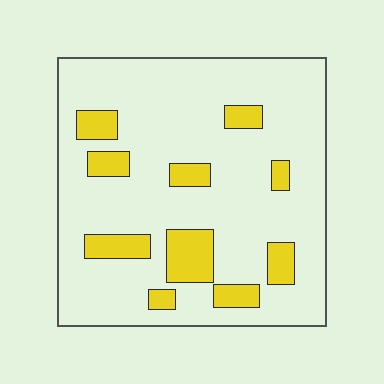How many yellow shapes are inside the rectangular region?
10.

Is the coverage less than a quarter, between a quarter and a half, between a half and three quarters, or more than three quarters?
Less than a quarter.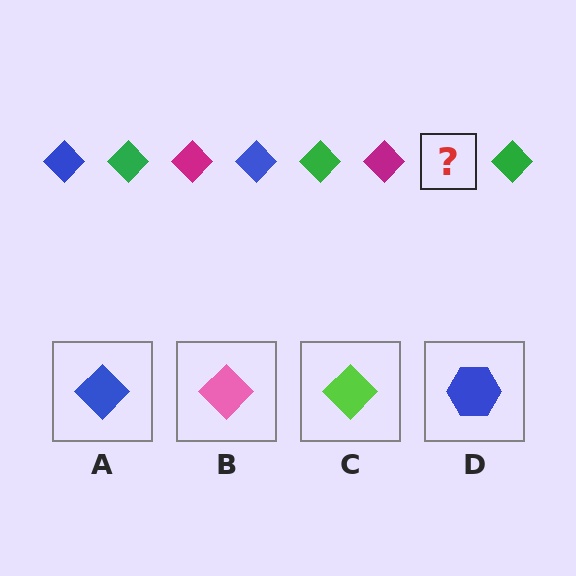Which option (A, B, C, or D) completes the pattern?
A.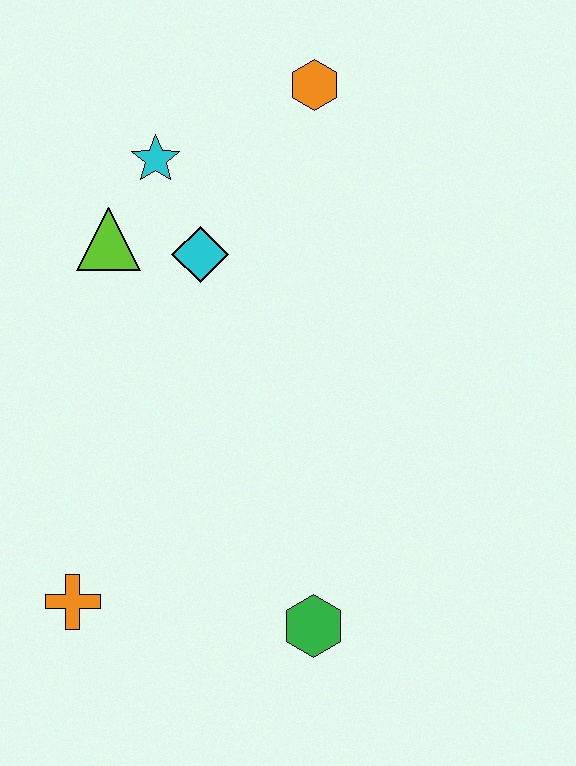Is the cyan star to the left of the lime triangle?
No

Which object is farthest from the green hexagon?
The orange hexagon is farthest from the green hexagon.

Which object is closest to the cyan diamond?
The lime triangle is closest to the cyan diamond.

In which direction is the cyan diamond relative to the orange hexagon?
The cyan diamond is below the orange hexagon.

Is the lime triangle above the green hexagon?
Yes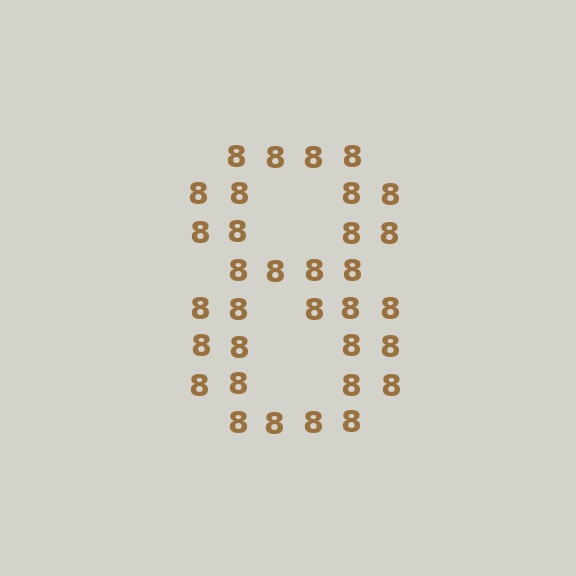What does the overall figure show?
The overall figure shows the digit 8.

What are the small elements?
The small elements are digit 8's.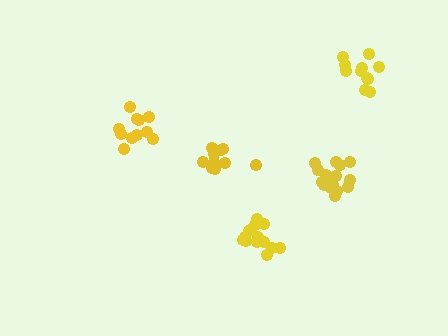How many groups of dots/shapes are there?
There are 5 groups.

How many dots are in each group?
Group 1: 11 dots, Group 2: 11 dots, Group 3: 15 dots, Group 4: 16 dots, Group 5: 11 dots (64 total).